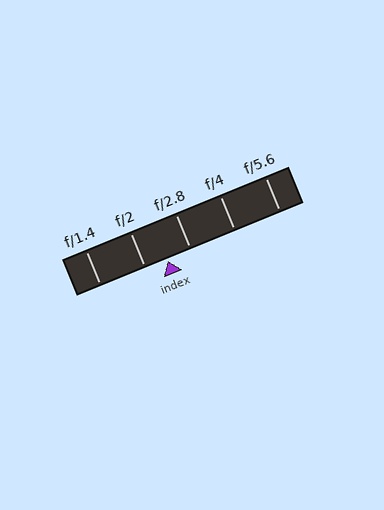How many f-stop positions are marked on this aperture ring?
There are 5 f-stop positions marked.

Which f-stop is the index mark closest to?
The index mark is closest to f/2.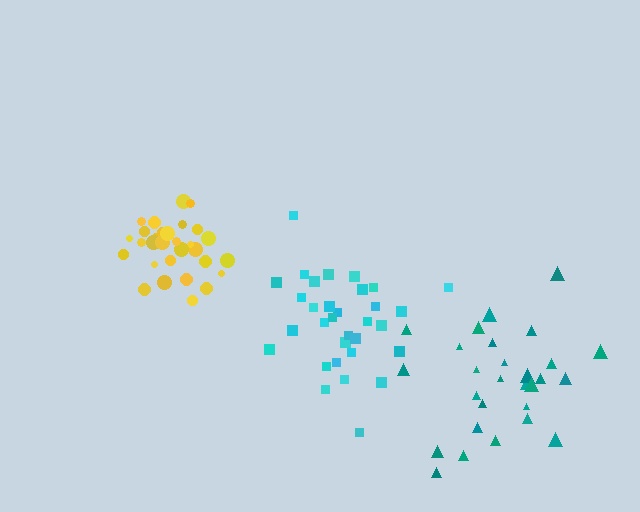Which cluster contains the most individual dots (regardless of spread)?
Cyan (33).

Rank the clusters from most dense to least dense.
yellow, cyan, teal.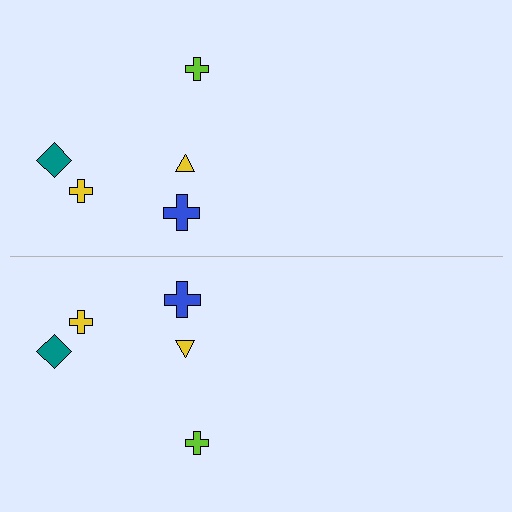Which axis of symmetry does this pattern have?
The pattern has a horizontal axis of symmetry running through the center of the image.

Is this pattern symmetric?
Yes, this pattern has bilateral (reflection) symmetry.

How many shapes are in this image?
There are 10 shapes in this image.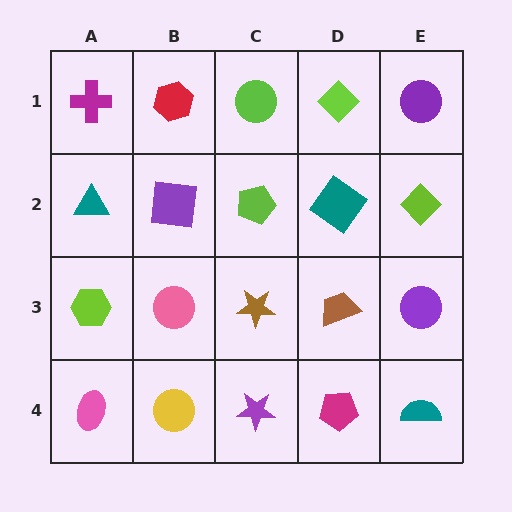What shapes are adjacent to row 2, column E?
A purple circle (row 1, column E), a purple circle (row 3, column E), a teal diamond (row 2, column D).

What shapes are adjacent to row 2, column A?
A magenta cross (row 1, column A), a lime hexagon (row 3, column A), a purple square (row 2, column B).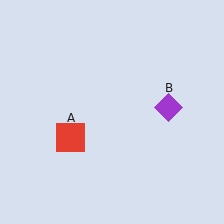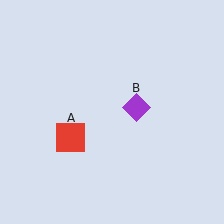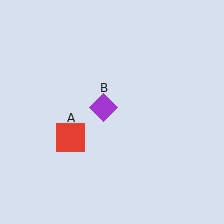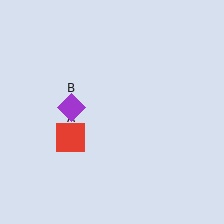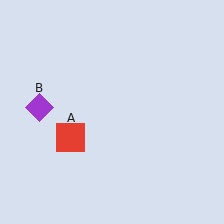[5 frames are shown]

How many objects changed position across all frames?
1 object changed position: purple diamond (object B).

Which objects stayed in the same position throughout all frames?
Red square (object A) remained stationary.